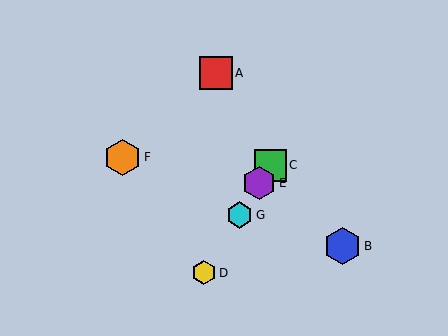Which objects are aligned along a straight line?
Objects C, D, E, G are aligned along a straight line.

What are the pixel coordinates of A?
Object A is at (216, 73).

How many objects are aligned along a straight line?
4 objects (C, D, E, G) are aligned along a straight line.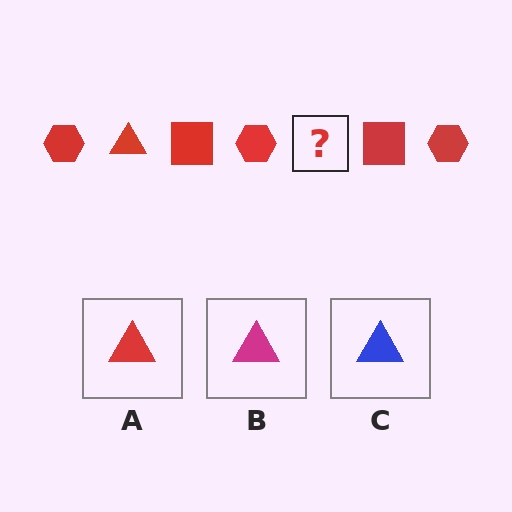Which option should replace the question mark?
Option A.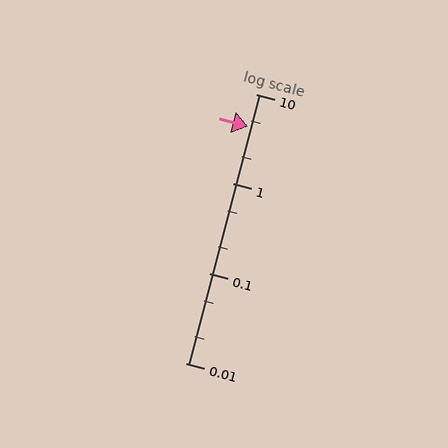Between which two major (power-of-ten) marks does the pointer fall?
The pointer is between 1 and 10.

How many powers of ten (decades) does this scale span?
The scale spans 3 decades, from 0.01 to 10.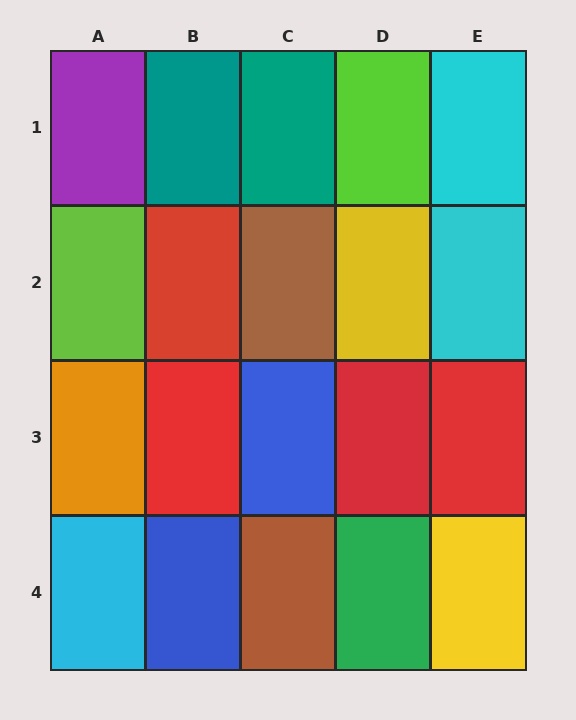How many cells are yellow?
2 cells are yellow.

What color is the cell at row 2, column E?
Cyan.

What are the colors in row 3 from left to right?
Orange, red, blue, red, red.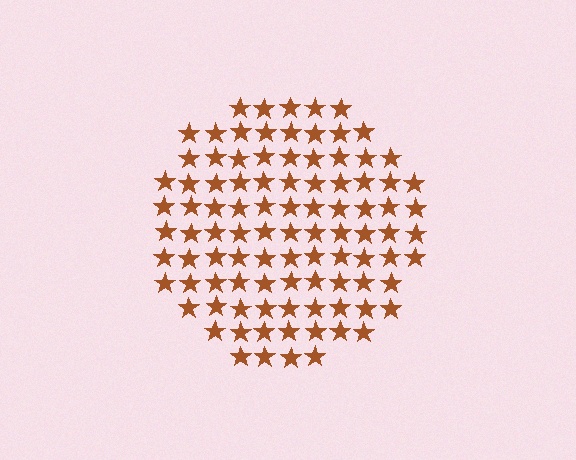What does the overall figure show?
The overall figure shows a circle.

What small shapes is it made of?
It is made of small stars.